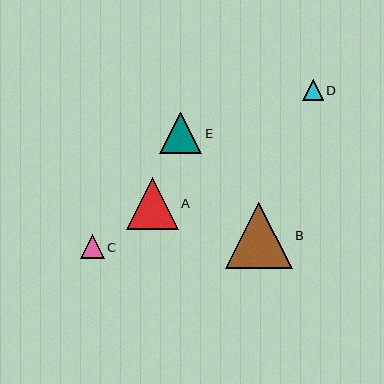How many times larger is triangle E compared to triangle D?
Triangle E is approximately 2.0 times the size of triangle D.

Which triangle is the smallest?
Triangle D is the smallest with a size of approximately 21 pixels.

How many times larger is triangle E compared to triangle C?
Triangle E is approximately 1.8 times the size of triangle C.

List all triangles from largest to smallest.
From largest to smallest: B, A, E, C, D.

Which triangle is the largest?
Triangle B is the largest with a size of approximately 67 pixels.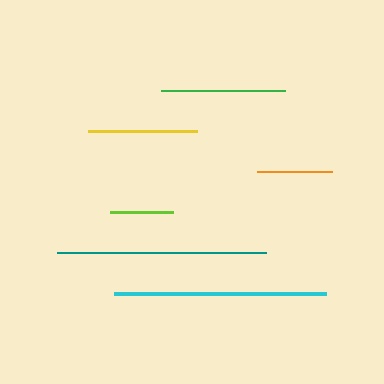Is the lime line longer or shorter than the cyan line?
The cyan line is longer than the lime line.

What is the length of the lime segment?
The lime segment is approximately 63 pixels long.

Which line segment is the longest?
The cyan line is the longest at approximately 211 pixels.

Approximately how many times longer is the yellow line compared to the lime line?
The yellow line is approximately 1.7 times the length of the lime line.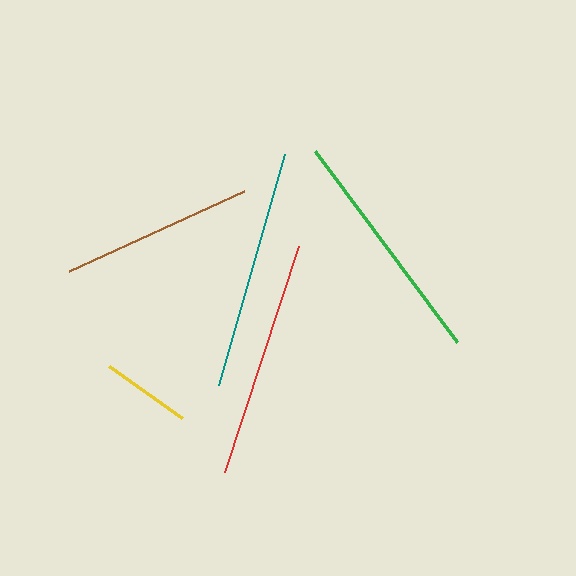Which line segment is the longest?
The teal line is the longest at approximately 240 pixels.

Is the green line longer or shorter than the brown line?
The green line is longer than the brown line.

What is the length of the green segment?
The green segment is approximately 238 pixels long.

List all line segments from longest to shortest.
From longest to shortest: teal, green, red, brown, yellow.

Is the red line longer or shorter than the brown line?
The red line is longer than the brown line.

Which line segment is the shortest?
The yellow line is the shortest at approximately 90 pixels.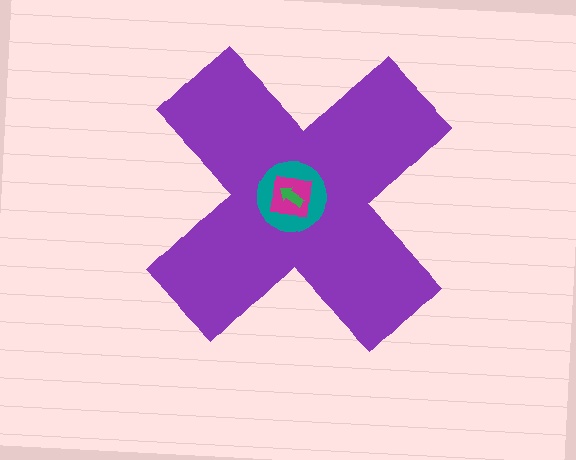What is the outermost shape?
The purple cross.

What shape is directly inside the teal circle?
The magenta square.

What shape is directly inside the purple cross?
The teal circle.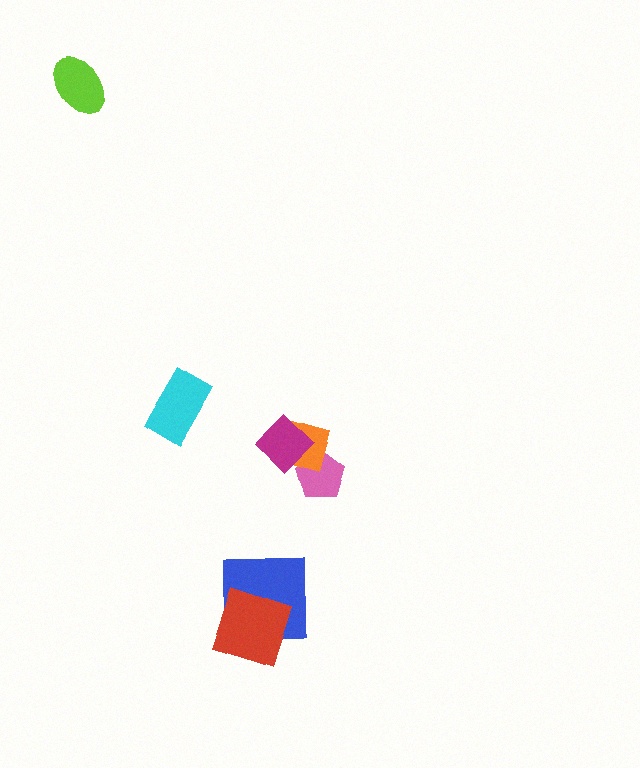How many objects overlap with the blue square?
1 object overlaps with the blue square.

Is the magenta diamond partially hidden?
No, no other shape covers it.